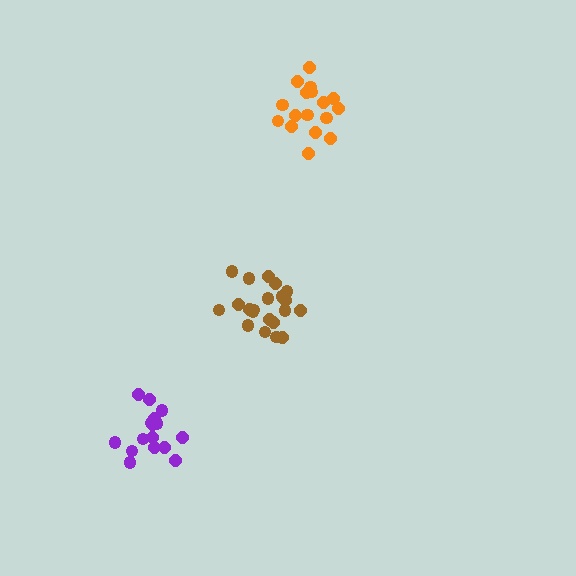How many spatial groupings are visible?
There are 3 spatial groupings.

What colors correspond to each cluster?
The clusters are colored: purple, brown, orange.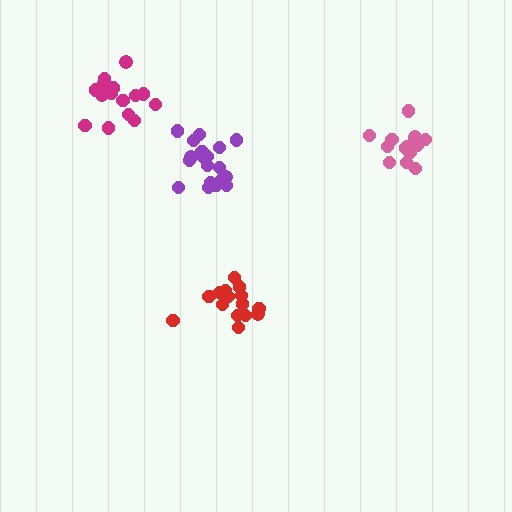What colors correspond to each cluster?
The clusters are colored: red, purple, magenta, pink.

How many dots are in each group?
Group 1: 15 dots, Group 2: 19 dots, Group 3: 17 dots, Group 4: 14 dots (65 total).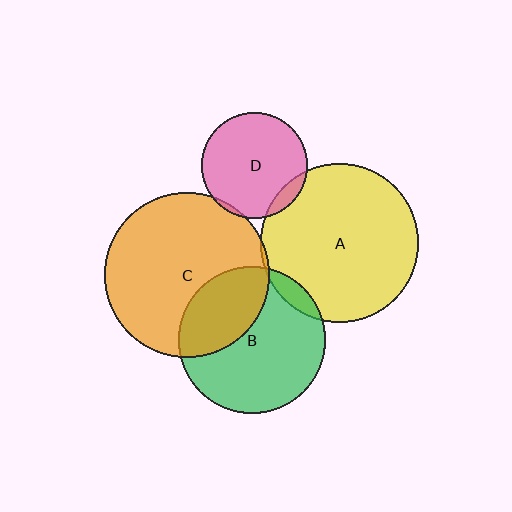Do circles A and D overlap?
Yes.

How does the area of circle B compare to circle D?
Approximately 1.9 times.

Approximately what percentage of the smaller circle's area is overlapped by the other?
Approximately 10%.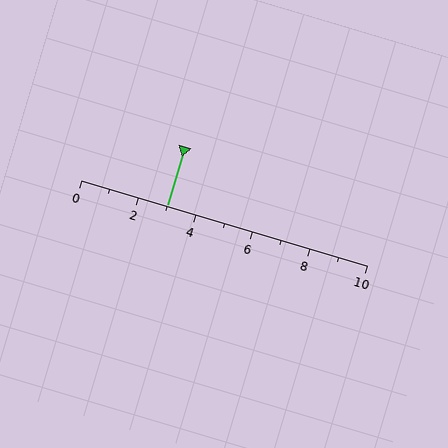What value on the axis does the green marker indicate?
The marker indicates approximately 3.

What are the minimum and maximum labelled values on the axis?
The axis runs from 0 to 10.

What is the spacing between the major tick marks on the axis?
The major ticks are spaced 2 apart.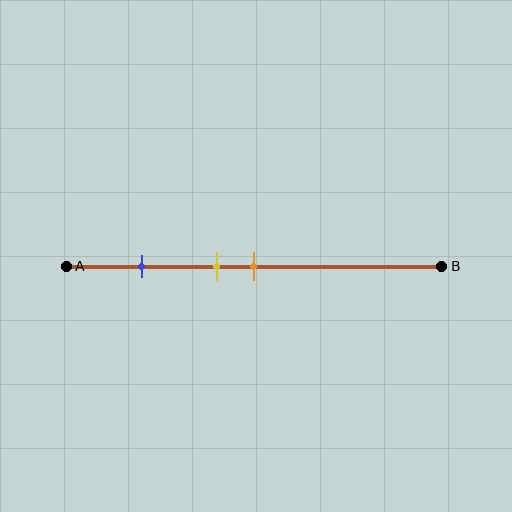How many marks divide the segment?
There are 3 marks dividing the segment.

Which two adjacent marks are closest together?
The yellow and orange marks are the closest adjacent pair.